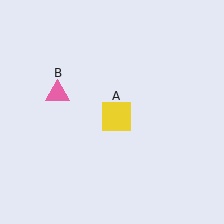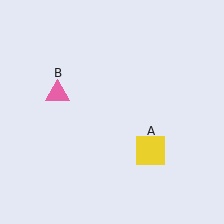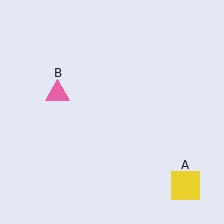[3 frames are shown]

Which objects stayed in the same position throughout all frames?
Pink triangle (object B) remained stationary.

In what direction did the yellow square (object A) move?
The yellow square (object A) moved down and to the right.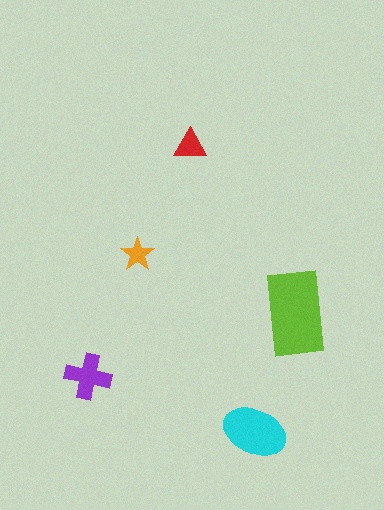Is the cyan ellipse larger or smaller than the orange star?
Larger.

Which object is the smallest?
The orange star.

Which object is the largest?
The lime rectangle.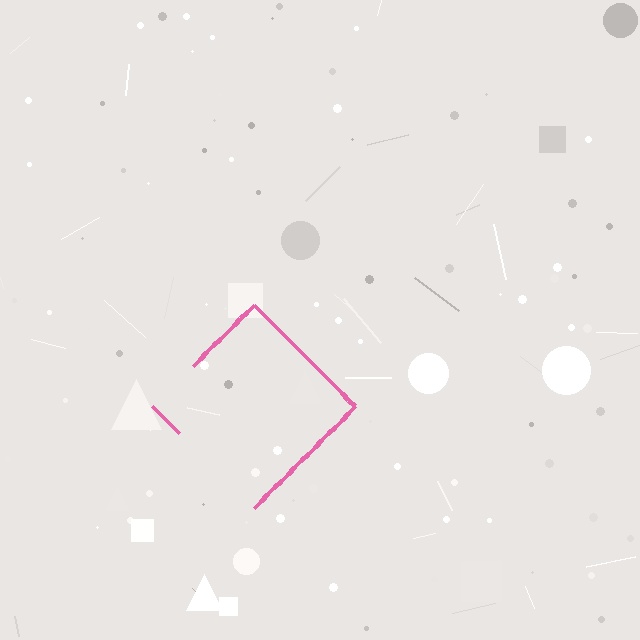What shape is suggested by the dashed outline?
The dashed outline suggests a diamond.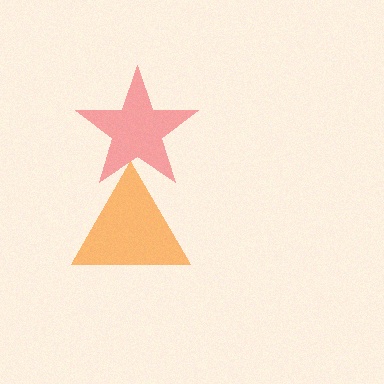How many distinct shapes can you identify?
There are 2 distinct shapes: a red star, an orange triangle.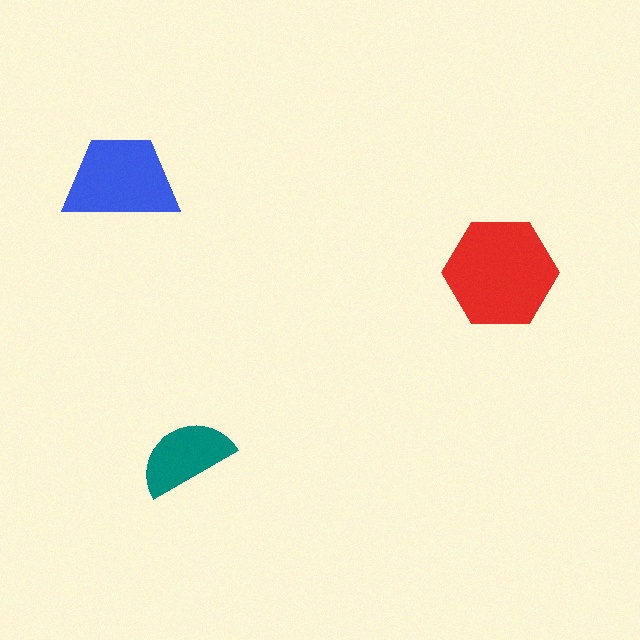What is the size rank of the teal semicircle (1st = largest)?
3rd.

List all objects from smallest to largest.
The teal semicircle, the blue trapezoid, the red hexagon.